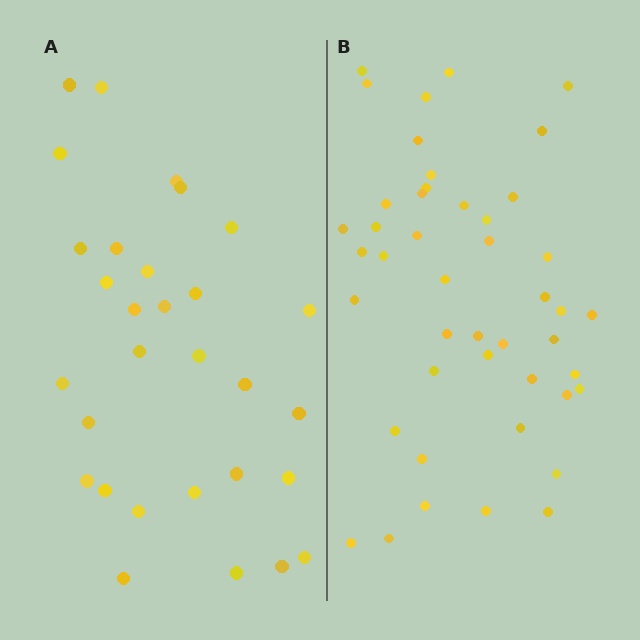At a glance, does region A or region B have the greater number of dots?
Region B (the right region) has more dots.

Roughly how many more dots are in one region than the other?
Region B has approximately 15 more dots than region A.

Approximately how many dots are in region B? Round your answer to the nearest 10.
About 40 dots. (The exact count is 45, which rounds to 40.)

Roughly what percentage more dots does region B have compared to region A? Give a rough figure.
About 50% more.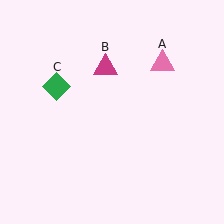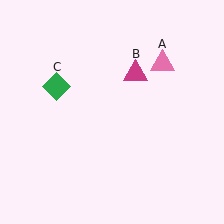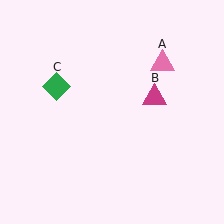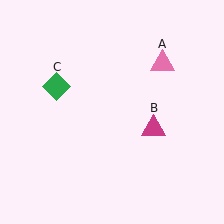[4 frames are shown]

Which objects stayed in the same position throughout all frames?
Pink triangle (object A) and green diamond (object C) remained stationary.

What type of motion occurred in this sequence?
The magenta triangle (object B) rotated clockwise around the center of the scene.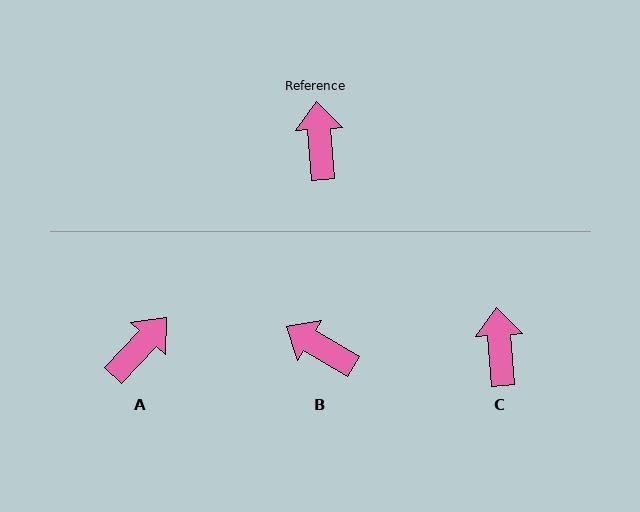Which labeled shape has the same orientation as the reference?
C.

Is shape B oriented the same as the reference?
No, it is off by about 55 degrees.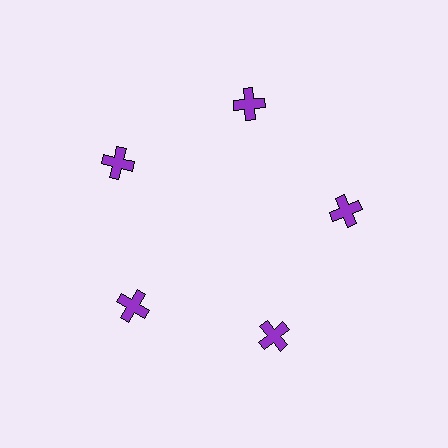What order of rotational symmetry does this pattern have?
This pattern has 5-fold rotational symmetry.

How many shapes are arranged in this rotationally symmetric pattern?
There are 5 shapes, arranged in 5 groups of 1.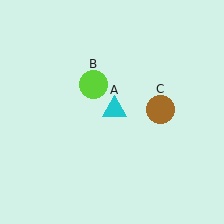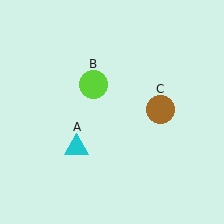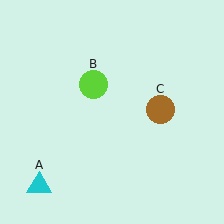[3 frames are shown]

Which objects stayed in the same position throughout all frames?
Lime circle (object B) and brown circle (object C) remained stationary.